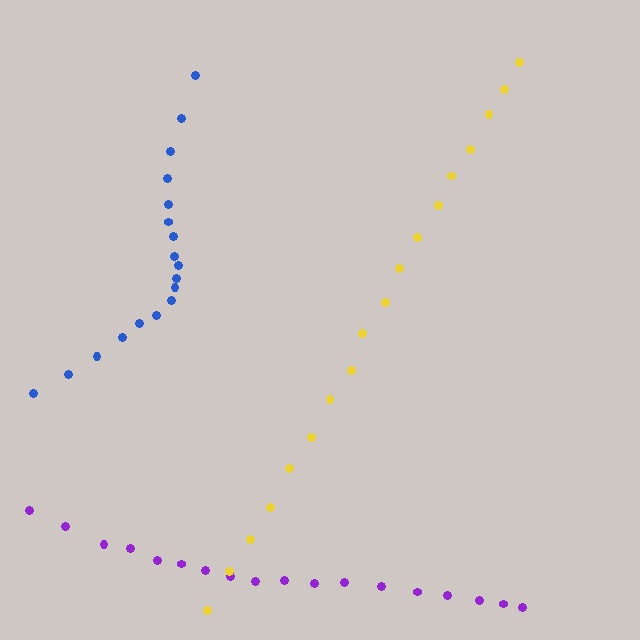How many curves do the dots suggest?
There are 3 distinct paths.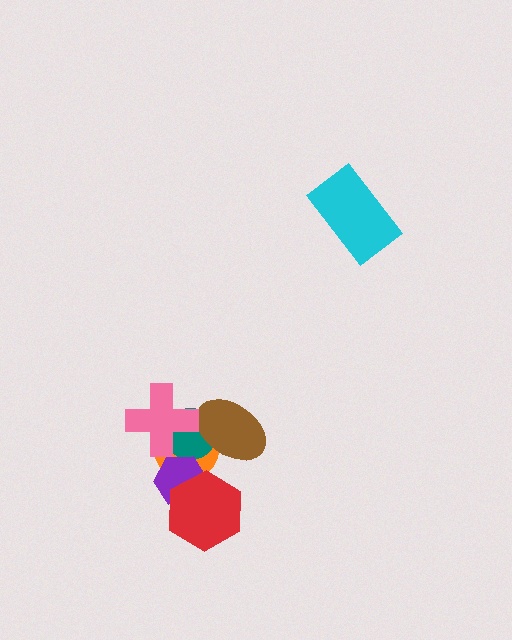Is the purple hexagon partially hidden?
Yes, it is partially covered by another shape.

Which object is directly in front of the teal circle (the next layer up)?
The purple hexagon is directly in front of the teal circle.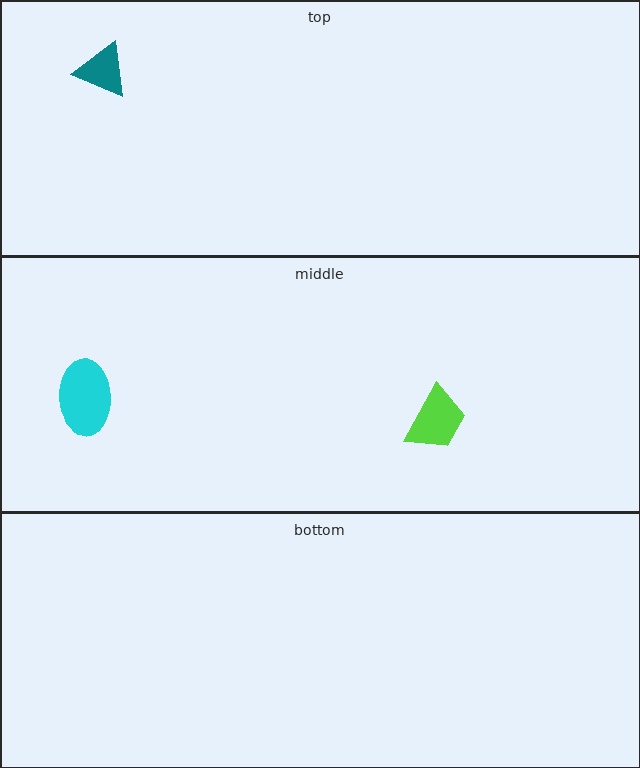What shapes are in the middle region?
The cyan ellipse, the lime trapezoid.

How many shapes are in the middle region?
2.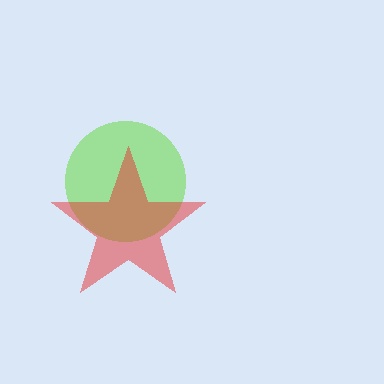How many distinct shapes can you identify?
There are 2 distinct shapes: a lime circle, a red star.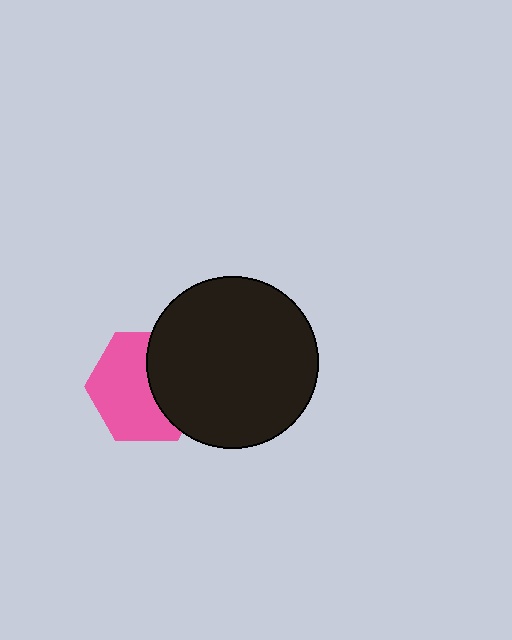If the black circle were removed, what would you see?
You would see the complete pink hexagon.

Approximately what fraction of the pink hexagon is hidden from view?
Roughly 40% of the pink hexagon is hidden behind the black circle.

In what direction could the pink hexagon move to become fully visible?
The pink hexagon could move left. That would shift it out from behind the black circle entirely.